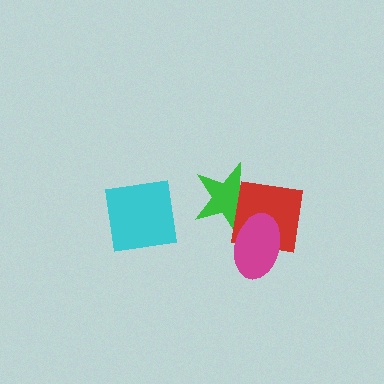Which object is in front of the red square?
The magenta ellipse is in front of the red square.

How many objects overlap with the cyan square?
0 objects overlap with the cyan square.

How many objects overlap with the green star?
2 objects overlap with the green star.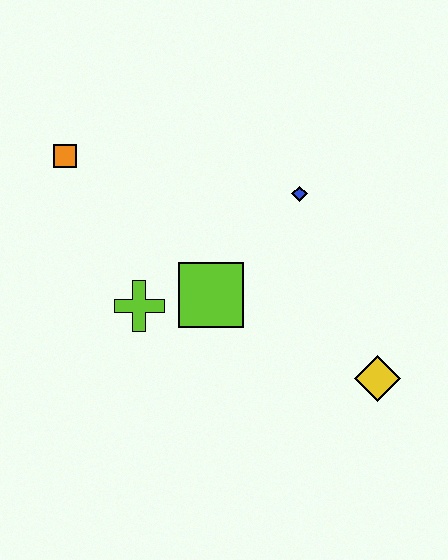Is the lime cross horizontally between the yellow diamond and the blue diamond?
No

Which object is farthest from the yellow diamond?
The orange square is farthest from the yellow diamond.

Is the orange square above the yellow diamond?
Yes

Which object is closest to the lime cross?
The lime square is closest to the lime cross.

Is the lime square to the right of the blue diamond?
No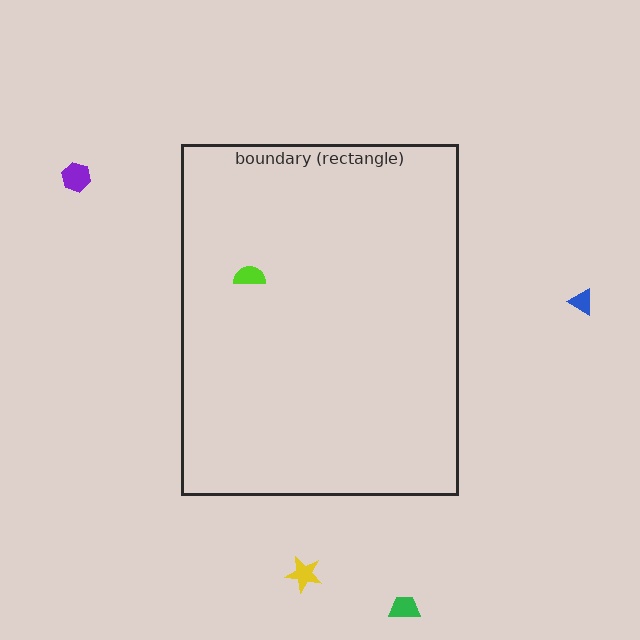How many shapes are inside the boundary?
1 inside, 4 outside.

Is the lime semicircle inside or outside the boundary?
Inside.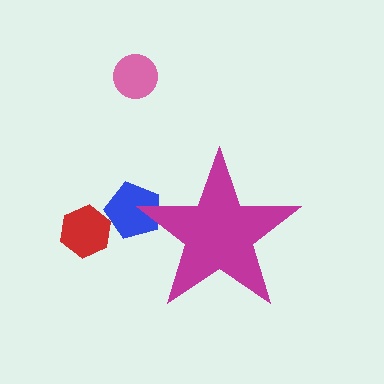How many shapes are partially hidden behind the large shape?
1 shape is partially hidden.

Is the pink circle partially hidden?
No, the pink circle is fully visible.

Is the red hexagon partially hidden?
No, the red hexagon is fully visible.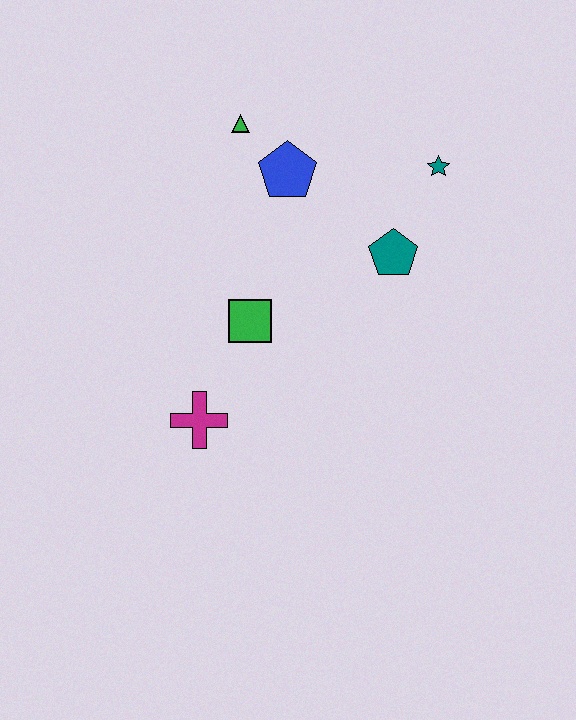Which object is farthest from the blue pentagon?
The magenta cross is farthest from the blue pentagon.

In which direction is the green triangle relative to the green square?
The green triangle is above the green square.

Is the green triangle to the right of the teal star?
No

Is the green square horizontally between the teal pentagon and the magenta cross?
Yes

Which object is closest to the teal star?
The teal pentagon is closest to the teal star.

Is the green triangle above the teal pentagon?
Yes